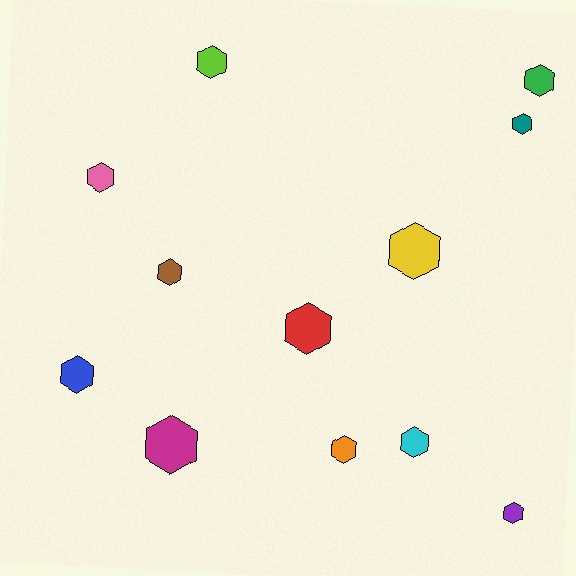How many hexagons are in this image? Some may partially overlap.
There are 12 hexagons.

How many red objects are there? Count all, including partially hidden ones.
There is 1 red object.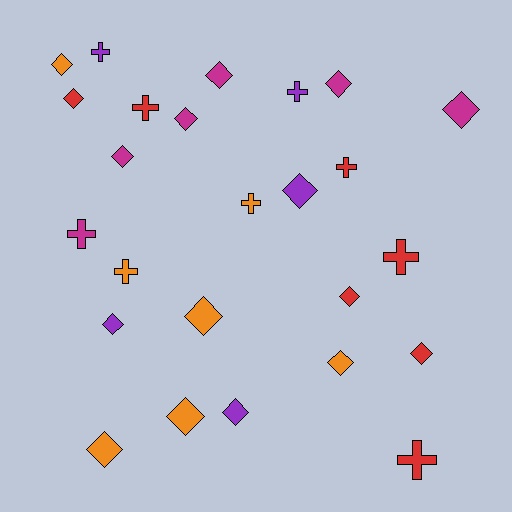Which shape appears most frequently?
Diamond, with 16 objects.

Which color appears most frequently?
Red, with 7 objects.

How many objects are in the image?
There are 25 objects.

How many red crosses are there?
There are 4 red crosses.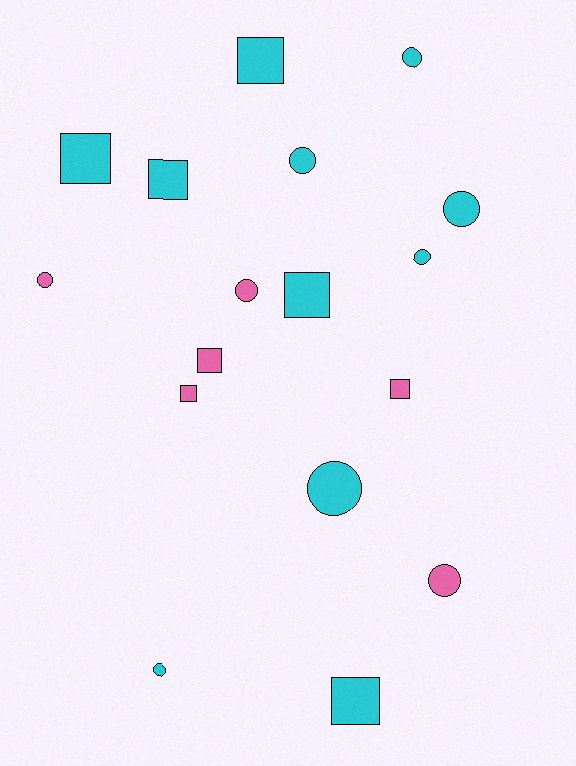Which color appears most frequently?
Cyan, with 11 objects.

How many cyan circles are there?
There are 6 cyan circles.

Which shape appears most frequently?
Circle, with 9 objects.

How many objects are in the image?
There are 17 objects.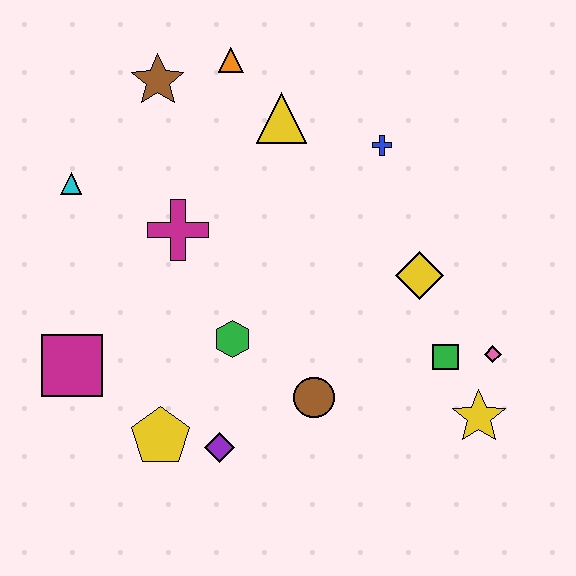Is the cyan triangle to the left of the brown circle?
Yes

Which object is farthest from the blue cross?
The magenta square is farthest from the blue cross.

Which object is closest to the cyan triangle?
The magenta cross is closest to the cyan triangle.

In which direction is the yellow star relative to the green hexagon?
The yellow star is to the right of the green hexagon.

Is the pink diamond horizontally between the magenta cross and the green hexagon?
No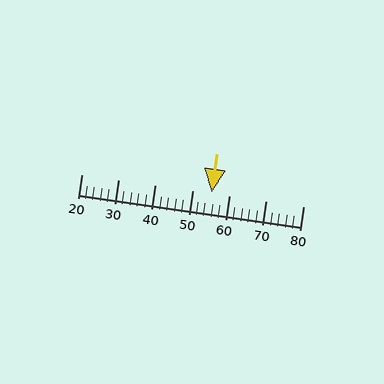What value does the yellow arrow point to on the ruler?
The yellow arrow points to approximately 55.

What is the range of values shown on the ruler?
The ruler shows values from 20 to 80.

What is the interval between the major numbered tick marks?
The major tick marks are spaced 10 units apart.